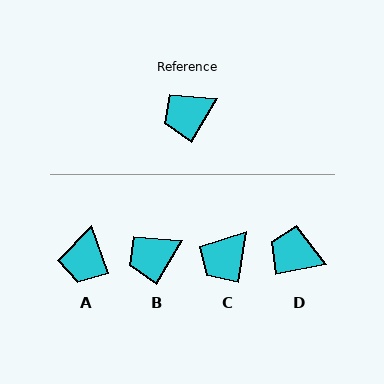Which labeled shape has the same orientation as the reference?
B.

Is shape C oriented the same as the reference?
No, it is off by about 22 degrees.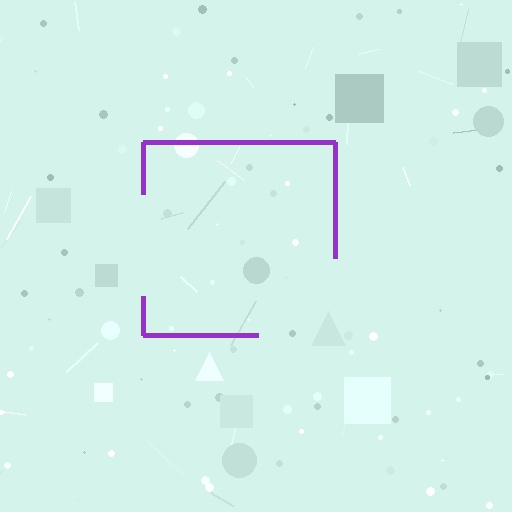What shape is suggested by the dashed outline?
The dashed outline suggests a square.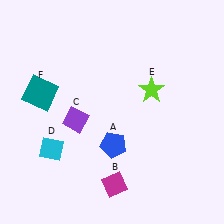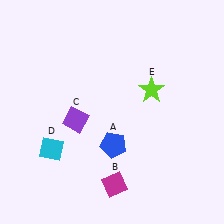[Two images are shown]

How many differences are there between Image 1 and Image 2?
There is 1 difference between the two images.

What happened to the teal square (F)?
The teal square (F) was removed in Image 2. It was in the top-left area of Image 1.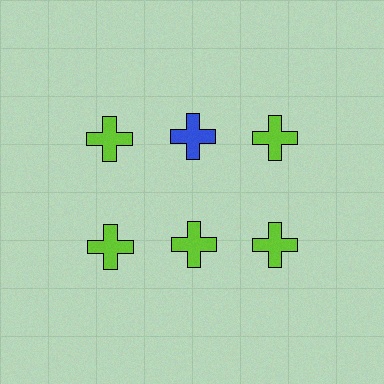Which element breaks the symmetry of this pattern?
The blue cross in the top row, second from left column breaks the symmetry. All other shapes are lime crosses.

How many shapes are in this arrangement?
There are 6 shapes arranged in a grid pattern.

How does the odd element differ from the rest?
It has a different color: blue instead of lime.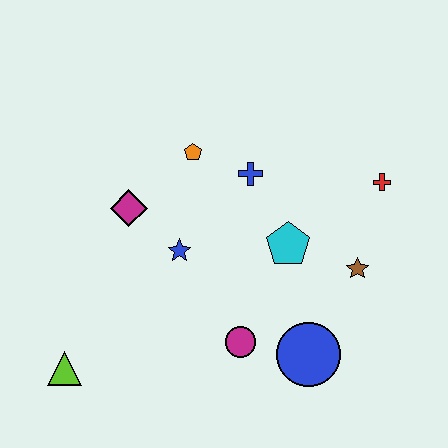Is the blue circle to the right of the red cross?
No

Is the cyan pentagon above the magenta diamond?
No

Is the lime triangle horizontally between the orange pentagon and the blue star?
No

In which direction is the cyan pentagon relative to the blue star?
The cyan pentagon is to the right of the blue star.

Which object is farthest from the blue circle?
The lime triangle is farthest from the blue circle.